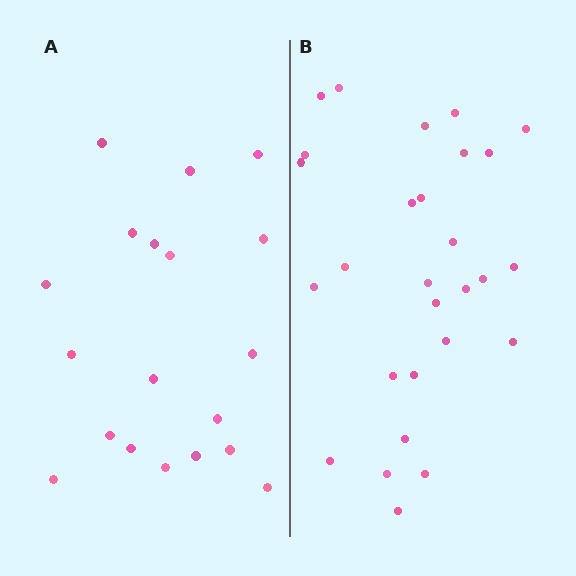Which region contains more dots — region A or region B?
Region B (the right region) has more dots.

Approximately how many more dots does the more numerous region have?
Region B has roughly 8 or so more dots than region A.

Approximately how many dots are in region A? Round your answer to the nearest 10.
About 20 dots. (The exact count is 19, which rounds to 20.)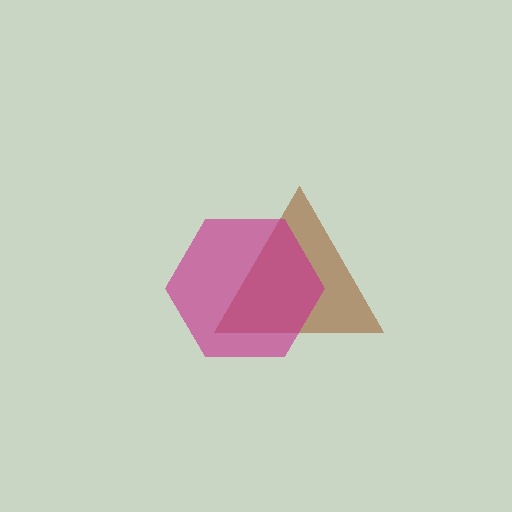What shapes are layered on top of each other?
The layered shapes are: a brown triangle, a magenta hexagon.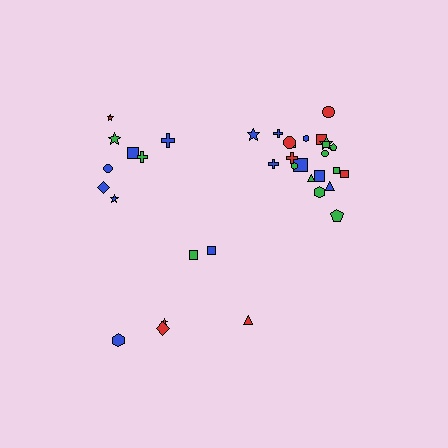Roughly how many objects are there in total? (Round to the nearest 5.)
Roughly 35 objects in total.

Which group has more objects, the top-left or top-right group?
The top-right group.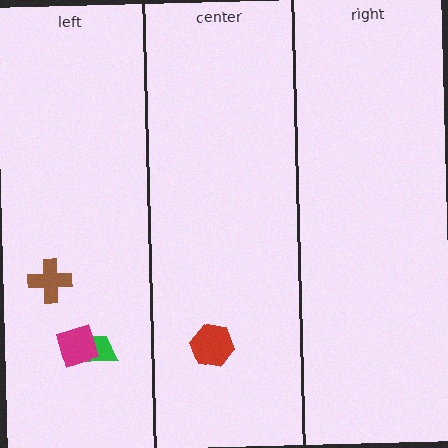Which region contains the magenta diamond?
The left region.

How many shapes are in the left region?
3.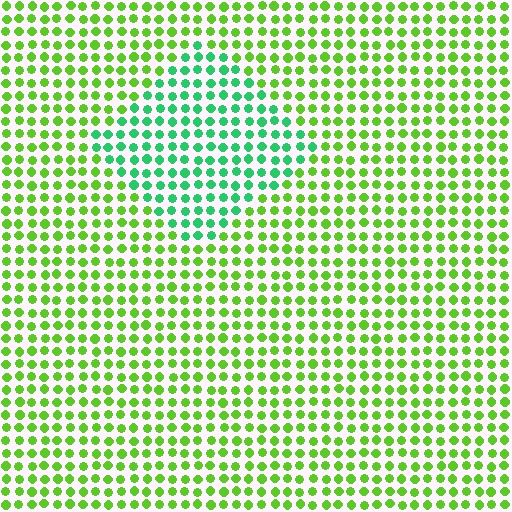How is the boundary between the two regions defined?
The boundary is defined purely by a slight shift in hue (about 43 degrees). Spacing, size, and orientation are identical on both sides.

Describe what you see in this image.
The image is filled with small lime elements in a uniform arrangement. A diamond-shaped region is visible where the elements are tinted to a slightly different hue, forming a subtle color boundary.